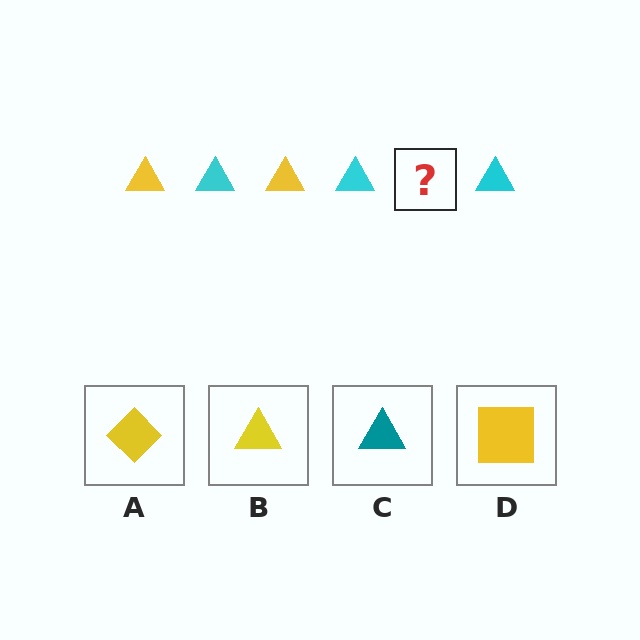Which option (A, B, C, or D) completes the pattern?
B.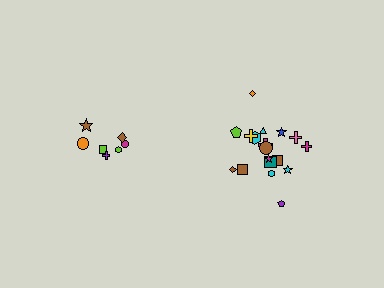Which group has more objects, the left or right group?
The right group.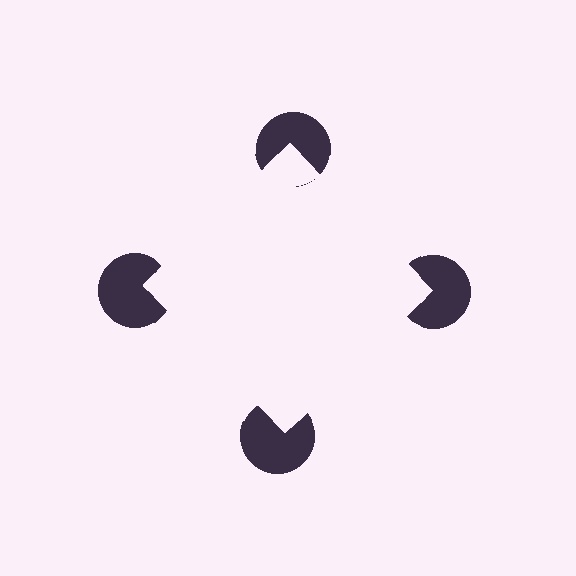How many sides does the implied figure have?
4 sides.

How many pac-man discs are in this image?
There are 4 — one at each vertex of the illusory square.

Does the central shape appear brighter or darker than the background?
It typically appears slightly brighter than the background, even though no actual brightness change is drawn.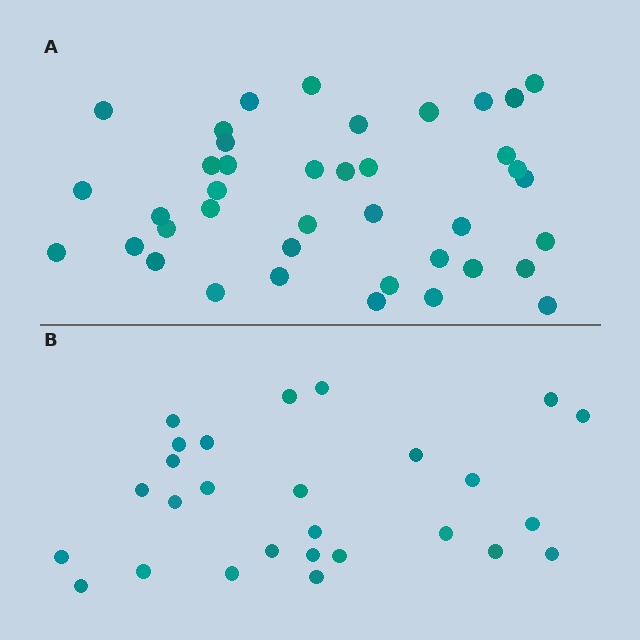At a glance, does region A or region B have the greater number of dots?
Region A (the top region) has more dots.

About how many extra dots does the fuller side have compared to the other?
Region A has approximately 15 more dots than region B.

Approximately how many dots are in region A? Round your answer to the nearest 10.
About 40 dots.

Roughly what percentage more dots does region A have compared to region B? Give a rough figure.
About 50% more.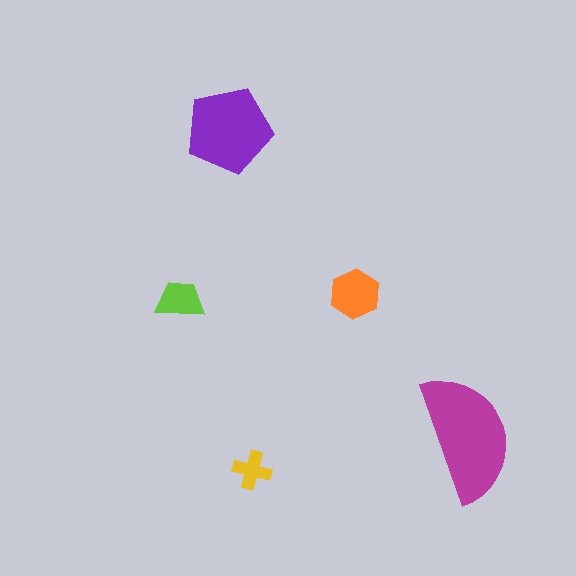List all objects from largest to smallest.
The magenta semicircle, the purple pentagon, the orange hexagon, the lime trapezoid, the yellow cross.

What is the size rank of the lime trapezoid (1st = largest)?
4th.